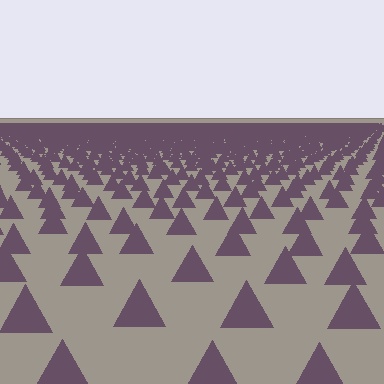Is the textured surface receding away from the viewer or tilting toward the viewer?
The surface is receding away from the viewer. Texture elements get smaller and denser toward the top.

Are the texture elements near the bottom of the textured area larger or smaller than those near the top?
Larger. Near the bottom, elements are closer to the viewer and appear at a bigger on-screen size.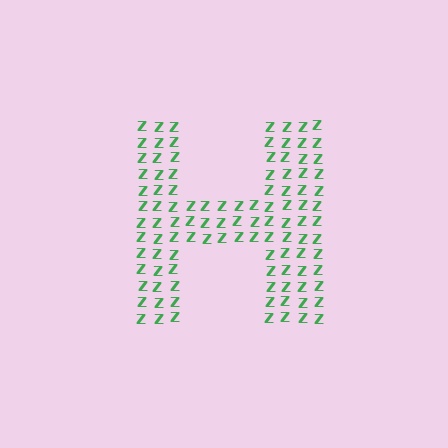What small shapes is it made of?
It is made of small letter Z's.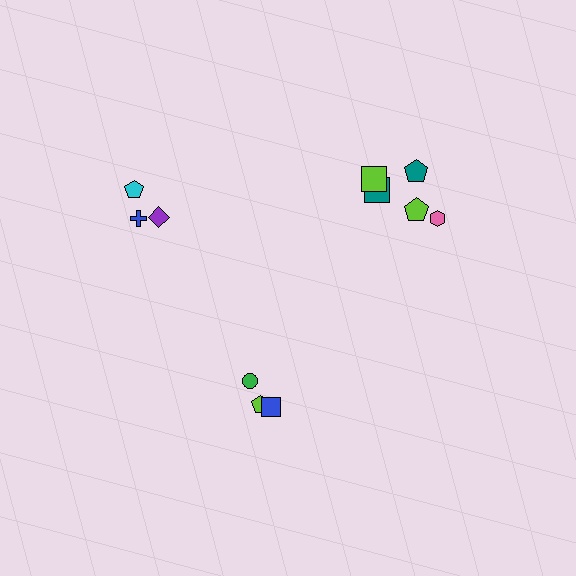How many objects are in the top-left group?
There are 3 objects.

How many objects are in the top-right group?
There are 6 objects.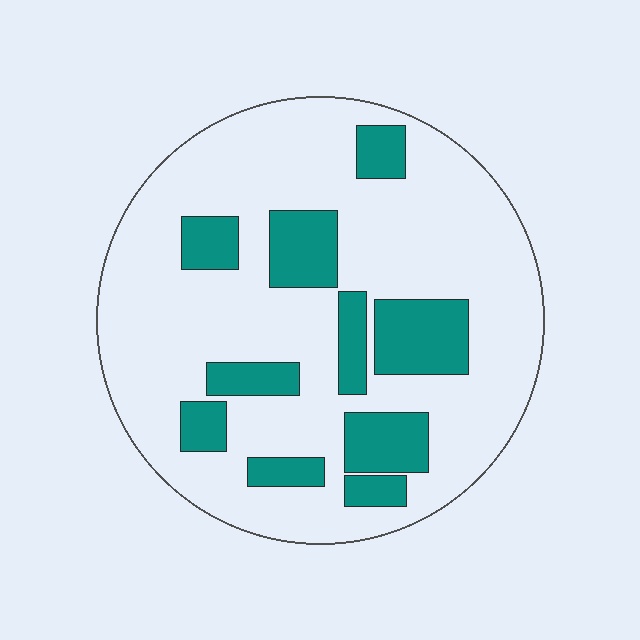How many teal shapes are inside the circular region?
10.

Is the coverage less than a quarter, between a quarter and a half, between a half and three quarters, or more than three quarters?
Less than a quarter.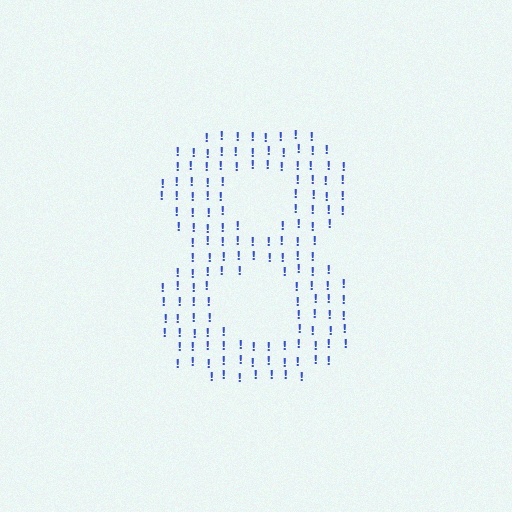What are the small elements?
The small elements are exclamation marks.